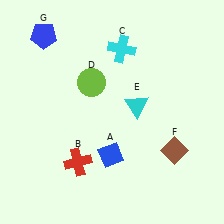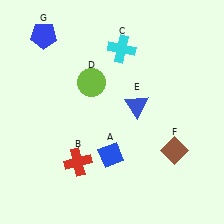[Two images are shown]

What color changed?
The triangle (E) changed from cyan in Image 1 to blue in Image 2.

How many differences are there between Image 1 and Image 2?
There is 1 difference between the two images.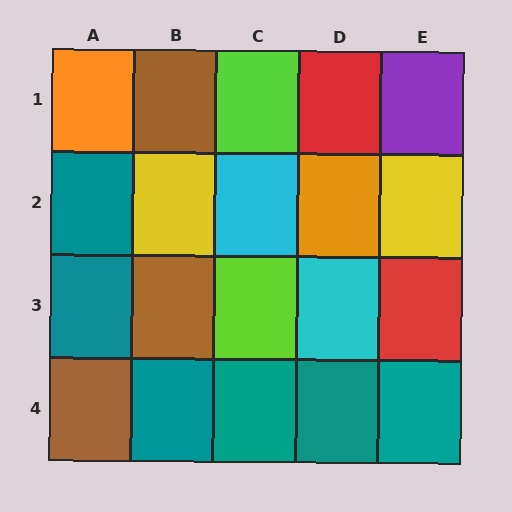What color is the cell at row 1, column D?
Red.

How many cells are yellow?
2 cells are yellow.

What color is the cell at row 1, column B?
Brown.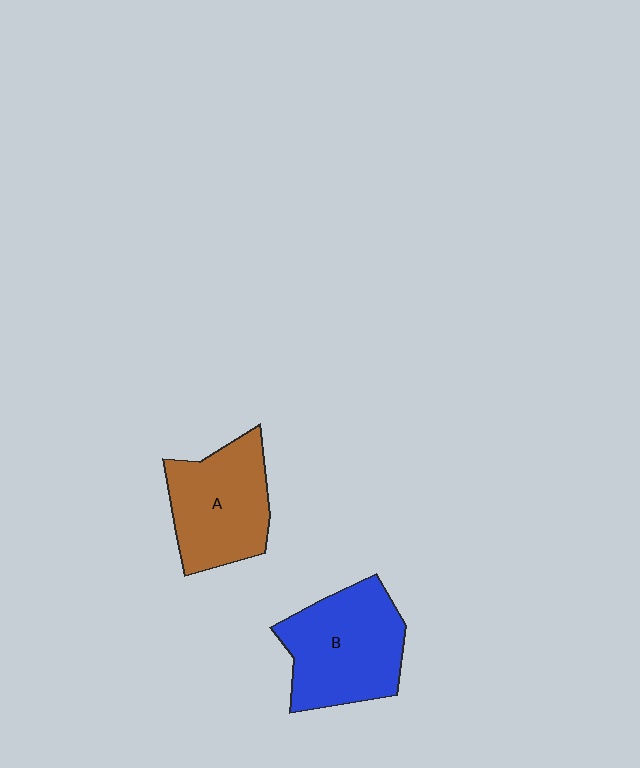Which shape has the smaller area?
Shape A (brown).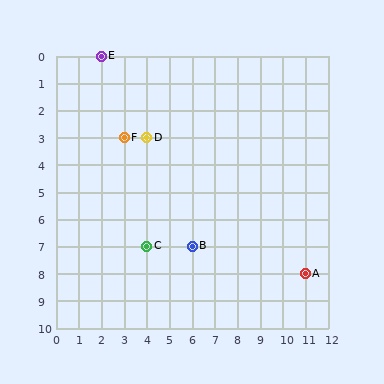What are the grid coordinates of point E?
Point E is at grid coordinates (2, 0).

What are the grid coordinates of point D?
Point D is at grid coordinates (4, 3).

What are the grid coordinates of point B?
Point B is at grid coordinates (6, 7).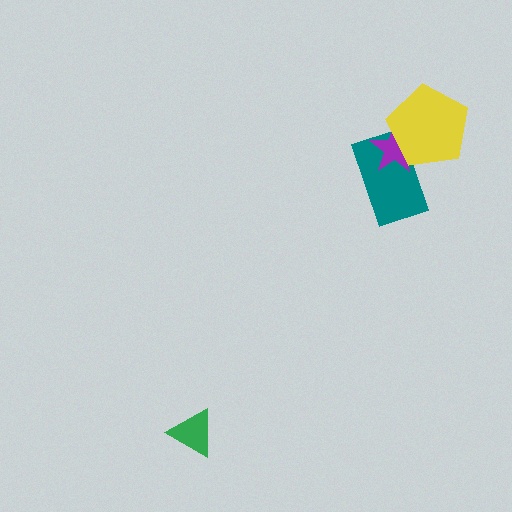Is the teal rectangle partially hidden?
Yes, it is partially covered by another shape.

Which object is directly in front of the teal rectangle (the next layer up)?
The purple star is directly in front of the teal rectangle.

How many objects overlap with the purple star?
2 objects overlap with the purple star.